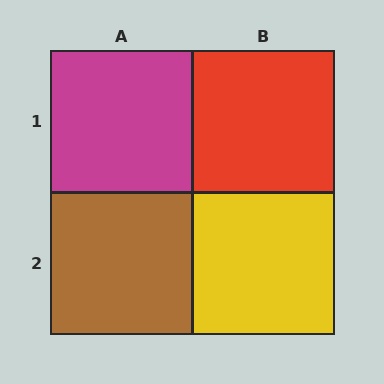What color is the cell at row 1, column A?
Magenta.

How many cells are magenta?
1 cell is magenta.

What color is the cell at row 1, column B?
Red.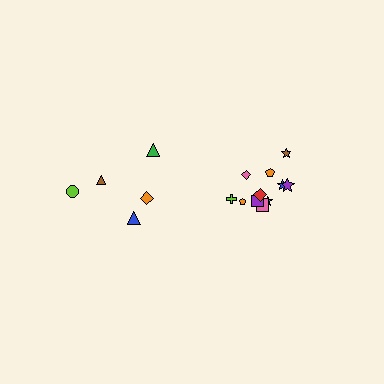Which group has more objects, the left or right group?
The right group.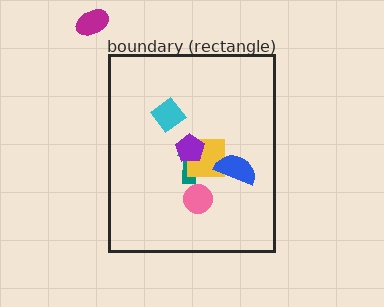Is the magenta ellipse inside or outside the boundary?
Outside.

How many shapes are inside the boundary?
6 inside, 1 outside.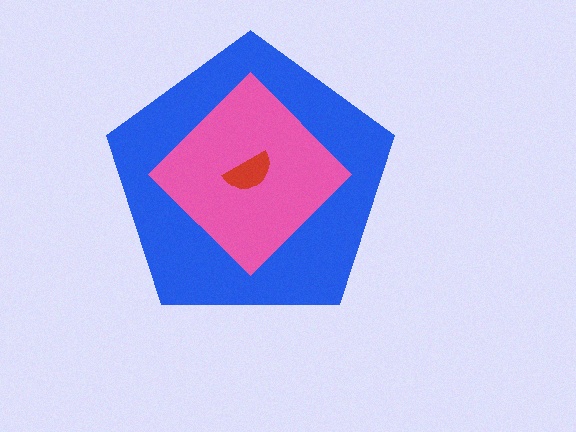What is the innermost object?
The red semicircle.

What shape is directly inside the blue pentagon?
The pink diamond.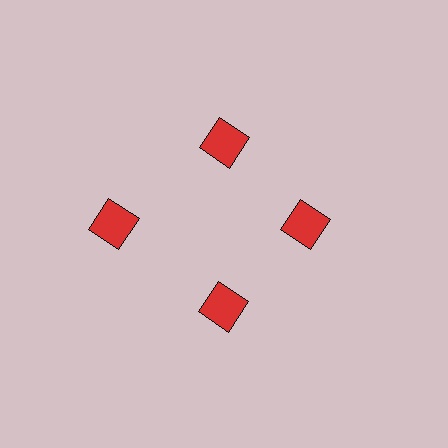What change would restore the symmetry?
The symmetry would be restored by moving it inward, back onto the ring so that all 4 squares sit at equal angles and equal distance from the center.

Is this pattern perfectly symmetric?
No. The 4 red squares are arranged in a ring, but one element near the 9 o'clock position is pushed outward from the center, breaking the 4-fold rotational symmetry.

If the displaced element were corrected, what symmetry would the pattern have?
It would have 4-fold rotational symmetry — the pattern would map onto itself every 90 degrees.